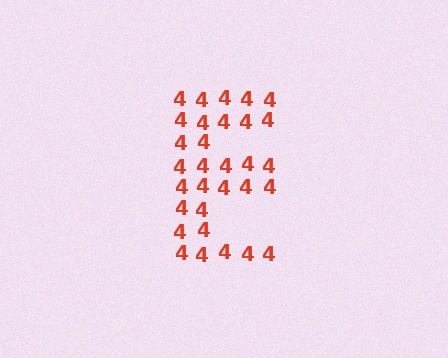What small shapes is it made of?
It is made of small digit 4's.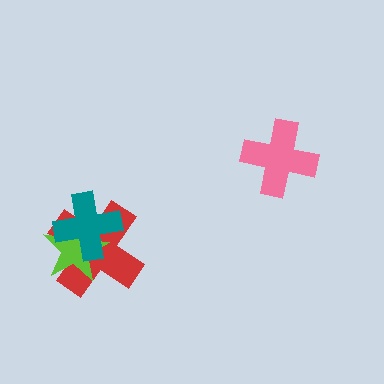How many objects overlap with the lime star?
2 objects overlap with the lime star.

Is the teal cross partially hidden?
No, no other shape covers it.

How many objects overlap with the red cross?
2 objects overlap with the red cross.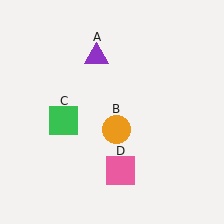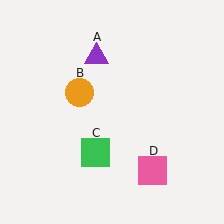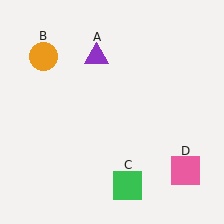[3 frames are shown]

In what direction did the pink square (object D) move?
The pink square (object D) moved right.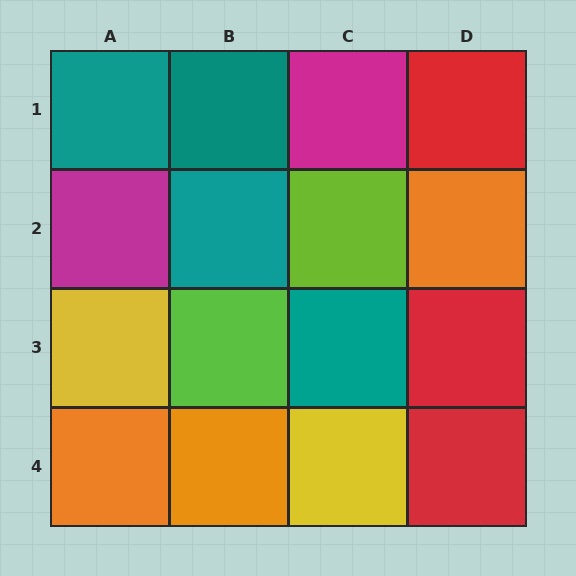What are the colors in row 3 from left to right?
Yellow, lime, teal, red.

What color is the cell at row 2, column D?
Orange.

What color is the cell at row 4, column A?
Orange.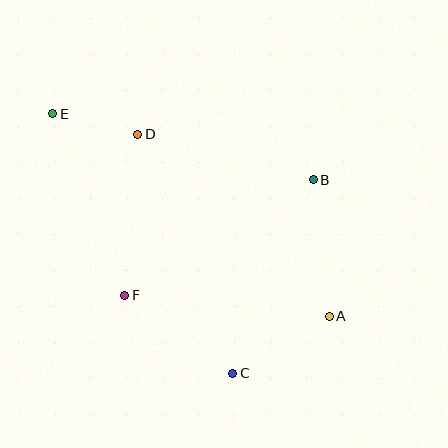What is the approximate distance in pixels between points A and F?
The distance between A and F is approximately 206 pixels.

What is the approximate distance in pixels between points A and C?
The distance between A and C is approximately 112 pixels.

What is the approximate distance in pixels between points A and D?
The distance between A and D is approximately 264 pixels.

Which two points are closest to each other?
Points D and E are closest to each other.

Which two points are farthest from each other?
Points A and E are farthest from each other.